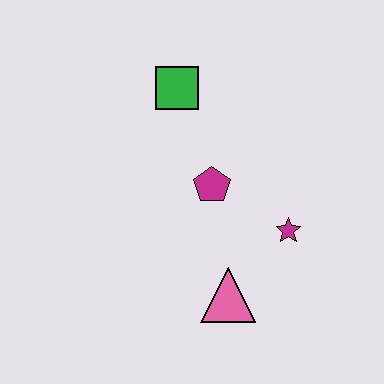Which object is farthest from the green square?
The pink triangle is farthest from the green square.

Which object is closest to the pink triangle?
The magenta star is closest to the pink triangle.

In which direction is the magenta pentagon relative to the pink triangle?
The magenta pentagon is above the pink triangle.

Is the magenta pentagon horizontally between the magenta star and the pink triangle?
No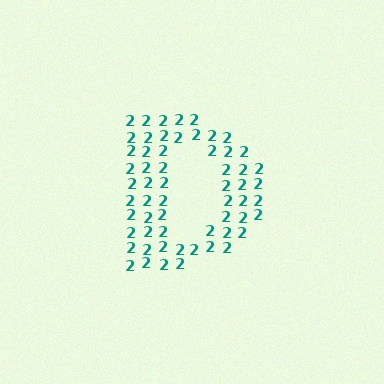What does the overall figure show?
The overall figure shows the letter D.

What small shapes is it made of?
It is made of small digit 2's.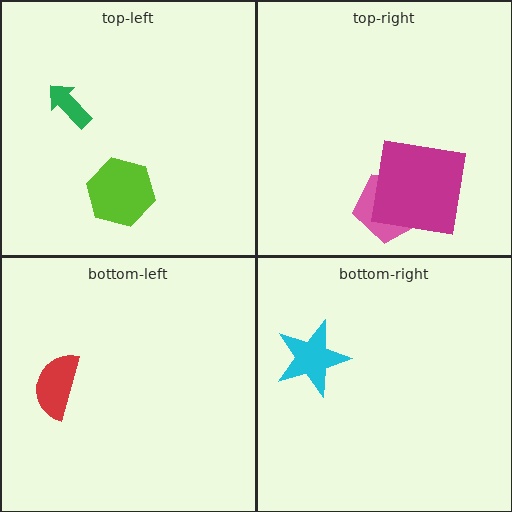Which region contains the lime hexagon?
The top-left region.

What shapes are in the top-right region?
The pink pentagon, the magenta square.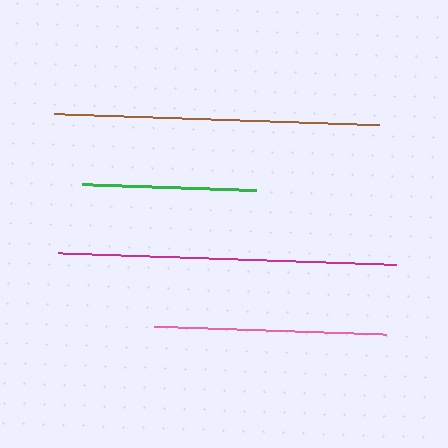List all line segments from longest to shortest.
From longest to shortest: magenta, brown, pink, green.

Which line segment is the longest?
The magenta line is the longest at approximately 339 pixels.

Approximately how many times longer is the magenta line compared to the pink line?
The magenta line is approximately 1.5 times the length of the pink line.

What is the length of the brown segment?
The brown segment is approximately 326 pixels long.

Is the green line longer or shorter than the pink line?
The pink line is longer than the green line.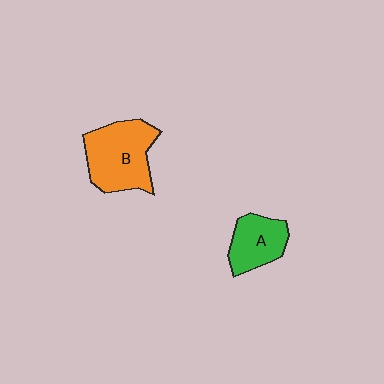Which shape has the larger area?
Shape B (orange).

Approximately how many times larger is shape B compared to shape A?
Approximately 1.6 times.